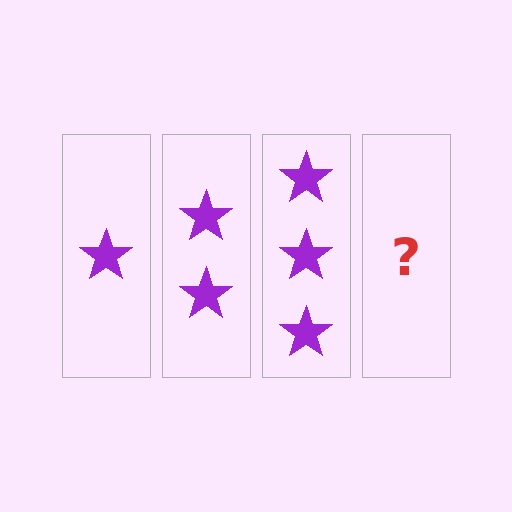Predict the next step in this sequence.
The next step is 4 stars.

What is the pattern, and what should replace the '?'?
The pattern is that each step adds one more star. The '?' should be 4 stars.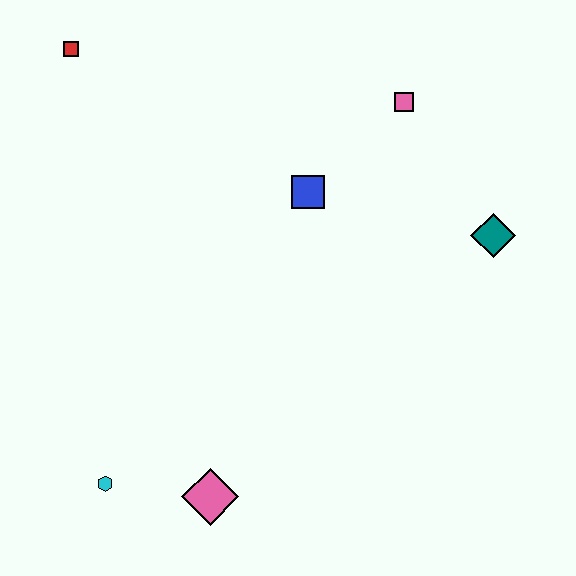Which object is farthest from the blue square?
The cyan hexagon is farthest from the blue square.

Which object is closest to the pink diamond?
The cyan hexagon is closest to the pink diamond.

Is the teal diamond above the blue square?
No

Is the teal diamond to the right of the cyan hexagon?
Yes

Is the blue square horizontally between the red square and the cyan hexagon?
No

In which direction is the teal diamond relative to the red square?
The teal diamond is to the right of the red square.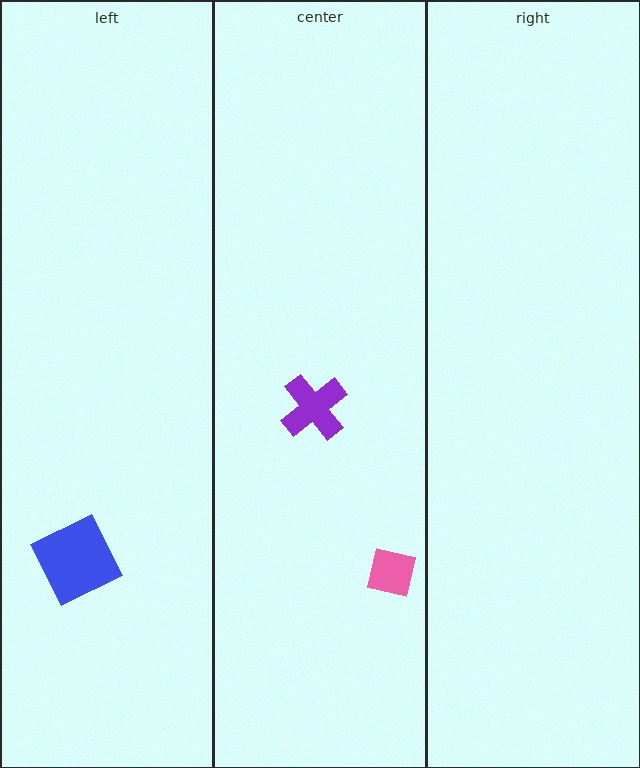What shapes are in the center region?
The pink square, the purple cross.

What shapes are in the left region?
The blue square.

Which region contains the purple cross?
The center region.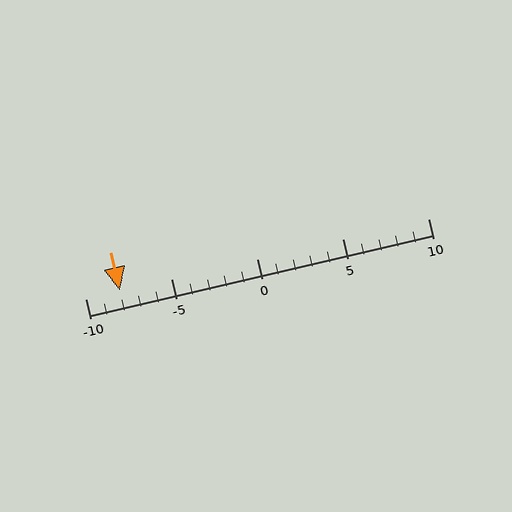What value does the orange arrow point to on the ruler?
The orange arrow points to approximately -8.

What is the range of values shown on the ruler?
The ruler shows values from -10 to 10.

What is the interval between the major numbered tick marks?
The major tick marks are spaced 5 units apart.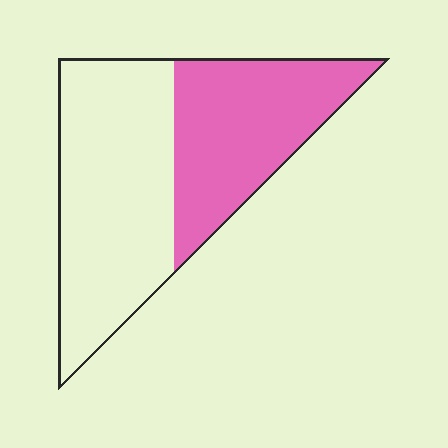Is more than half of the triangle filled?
No.